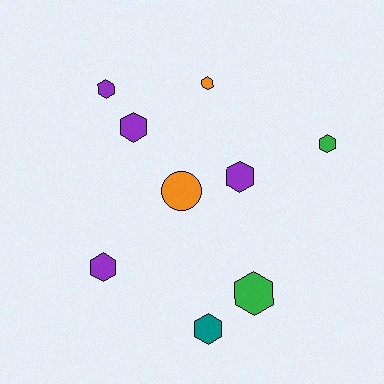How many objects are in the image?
There are 9 objects.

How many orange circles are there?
There is 1 orange circle.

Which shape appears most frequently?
Hexagon, with 8 objects.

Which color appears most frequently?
Purple, with 4 objects.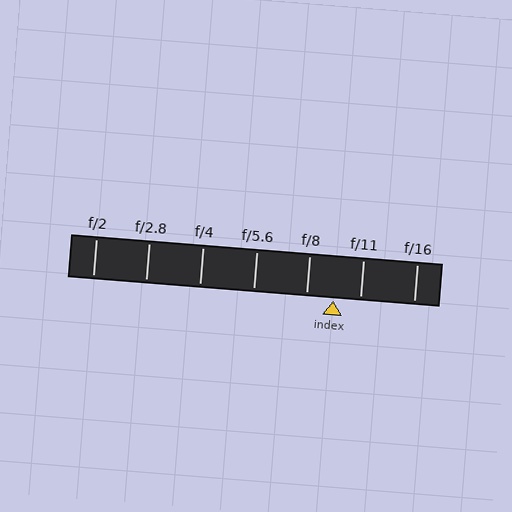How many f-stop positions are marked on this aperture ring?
There are 7 f-stop positions marked.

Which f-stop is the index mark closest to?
The index mark is closest to f/11.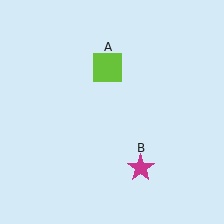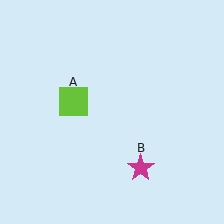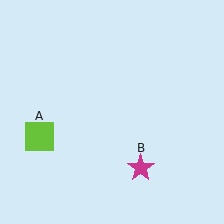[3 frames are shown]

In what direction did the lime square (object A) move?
The lime square (object A) moved down and to the left.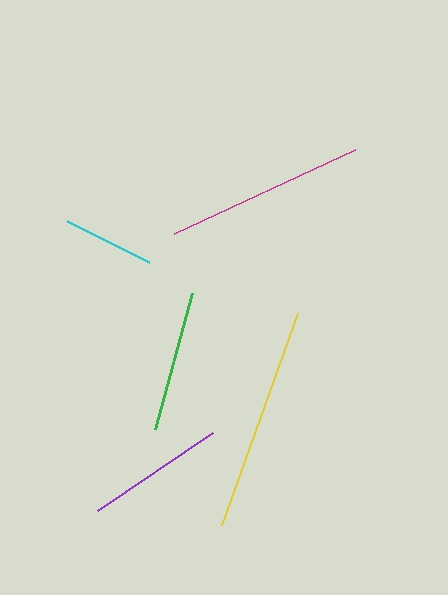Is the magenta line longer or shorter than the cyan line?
The magenta line is longer than the cyan line.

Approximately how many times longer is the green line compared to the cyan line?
The green line is approximately 1.5 times the length of the cyan line.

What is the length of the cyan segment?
The cyan segment is approximately 92 pixels long.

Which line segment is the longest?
The yellow line is the longest at approximately 225 pixels.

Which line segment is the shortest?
The cyan line is the shortest at approximately 92 pixels.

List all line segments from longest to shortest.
From longest to shortest: yellow, magenta, green, purple, cyan.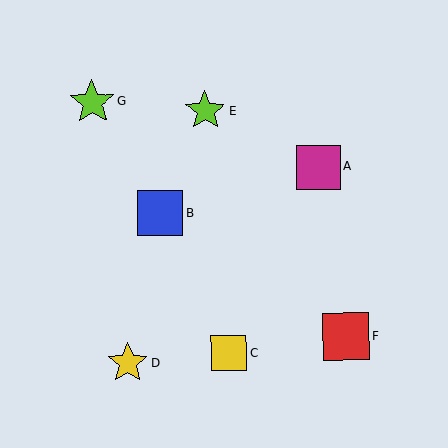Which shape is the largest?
The red square (labeled F) is the largest.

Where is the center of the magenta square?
The center of the magenta square is at (318, 167).